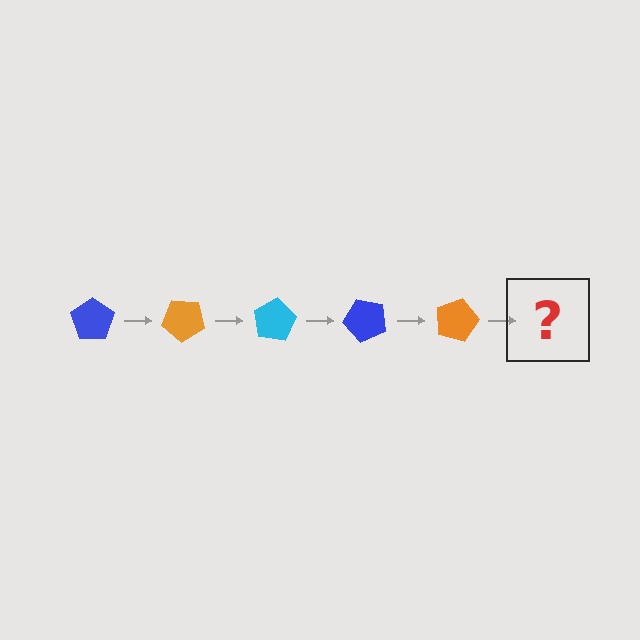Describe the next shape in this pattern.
It should be a cyan pentagon, rotated 200 degrees from the start.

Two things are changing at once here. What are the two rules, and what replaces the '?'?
The two rules are that it rotates 40 degrees each step and the color cycles through blue, orange, and cyan. The '?' should be a cyan pentagon, rotated 200 degrees from the start.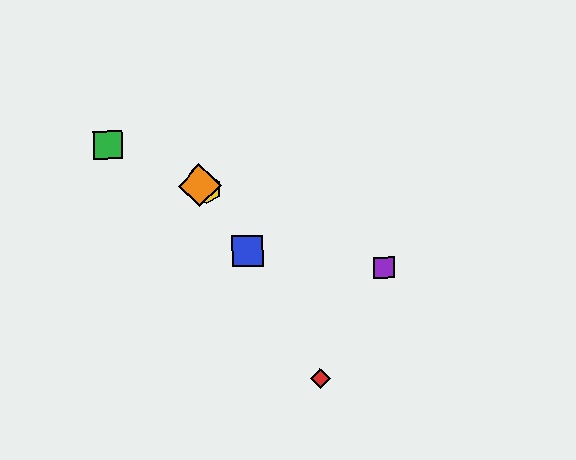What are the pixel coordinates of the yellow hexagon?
The yellow hexagon is at (207, 189).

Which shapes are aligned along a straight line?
The green square, the yellow hexagon, the purple square, the orange diamond are aligned along a straight line.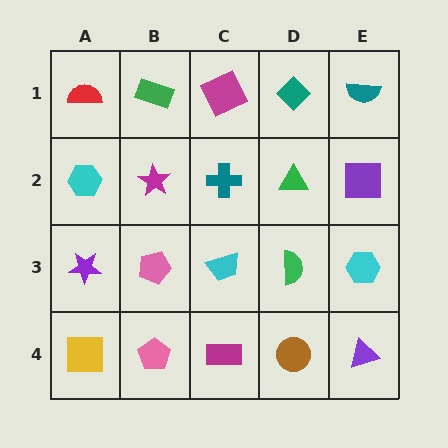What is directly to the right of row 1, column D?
A teal semicircle.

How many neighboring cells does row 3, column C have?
4.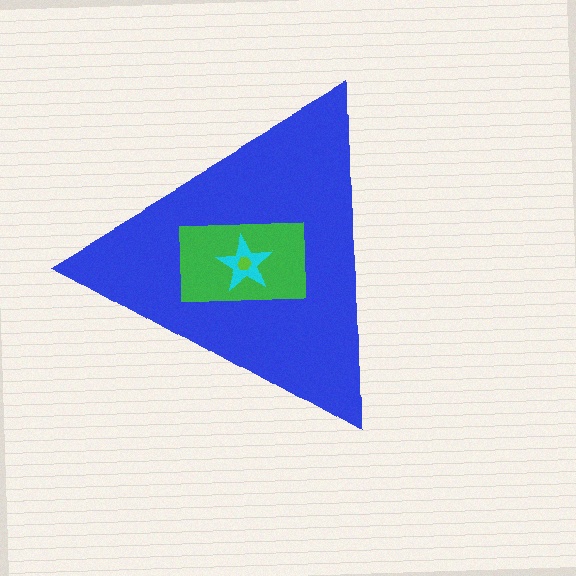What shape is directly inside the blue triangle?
The green rectangle.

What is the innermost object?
The lime hexagon.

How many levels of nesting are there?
4.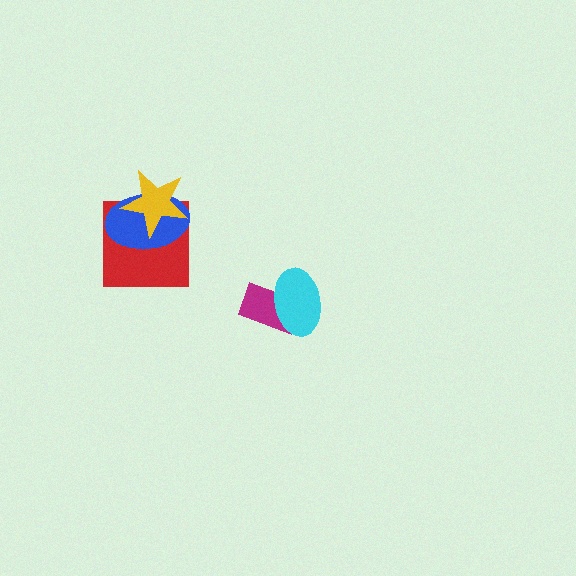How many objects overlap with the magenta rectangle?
1 object overlaps with the magenta rectangle.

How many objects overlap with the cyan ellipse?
1 object overlaps with the cyan ellipse.